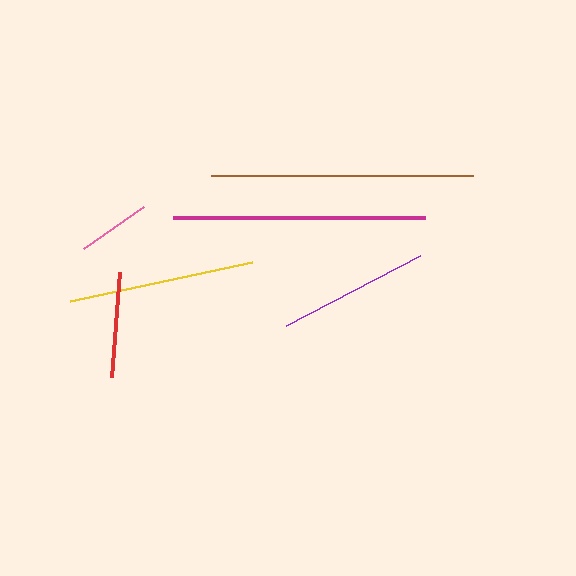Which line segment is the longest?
The brown line is the longest at approximately 262 pixels.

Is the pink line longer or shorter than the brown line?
The brown line is longer than the pink line.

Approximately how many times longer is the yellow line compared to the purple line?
The yellow line is approximately 1.2 times the length of the purple line.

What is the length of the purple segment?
The purple segment is approximately 150 pixels long.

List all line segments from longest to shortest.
From longest to shortest: brown, magenta, yellow, purple, red, pink.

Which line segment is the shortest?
The pink line is the shortest at approximately 73 pixels.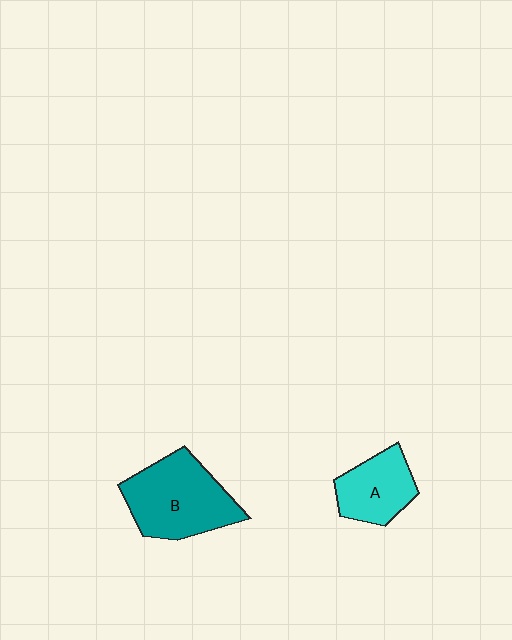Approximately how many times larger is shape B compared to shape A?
Approximately 1.6 times.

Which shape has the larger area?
Shape B (teal).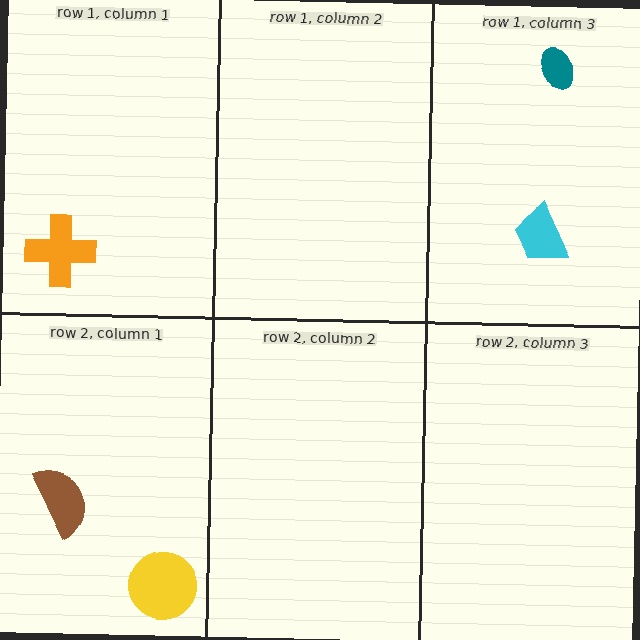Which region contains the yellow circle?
The row 2, column 1 region.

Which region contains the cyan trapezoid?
The row 1, column 3 region.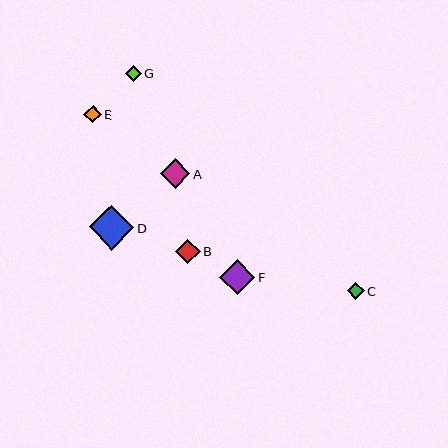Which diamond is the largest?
Diamond D is the largest with a size of approximately 44 pixels.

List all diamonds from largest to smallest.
From largest to smallest: D, F, A, B, E, C, G.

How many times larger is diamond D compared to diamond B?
Diamond D is approximately 1.8 times the size of diamond B.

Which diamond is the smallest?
Diamond G is the smallest with a size of approximately 15 pixels.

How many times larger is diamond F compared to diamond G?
Diamond F is approximately 2.3 times the size of diamond G.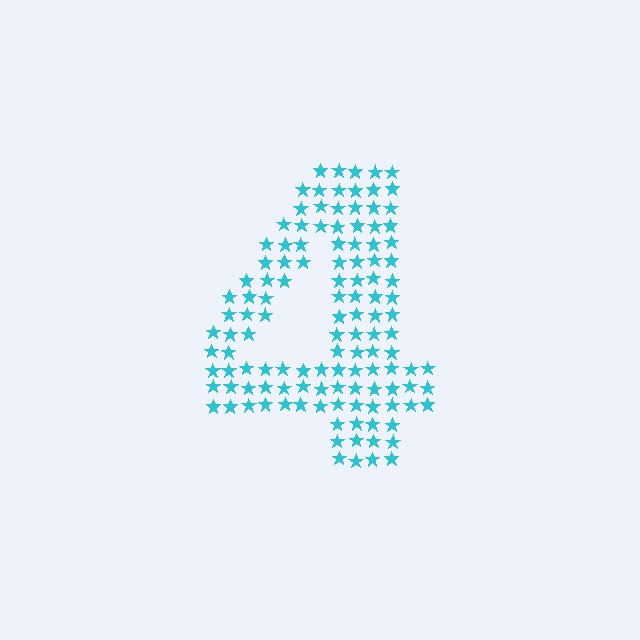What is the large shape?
The large shape is the digit 4.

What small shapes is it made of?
It is made of small stars.